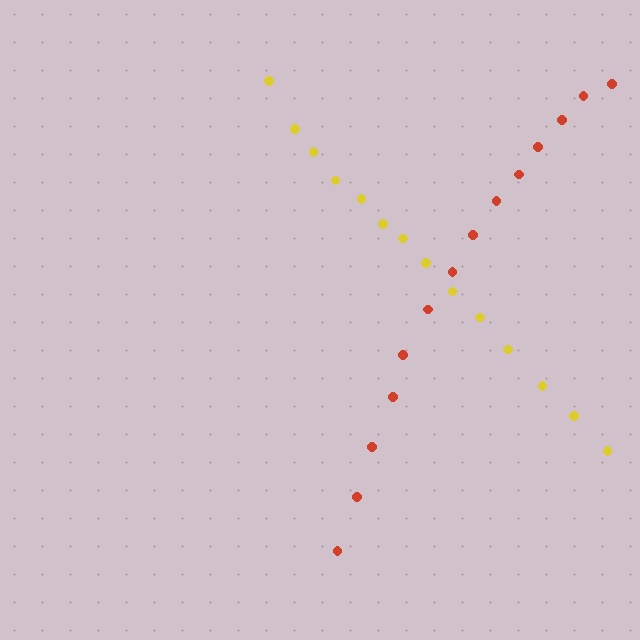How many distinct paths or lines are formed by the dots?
There are 2 distinct paths.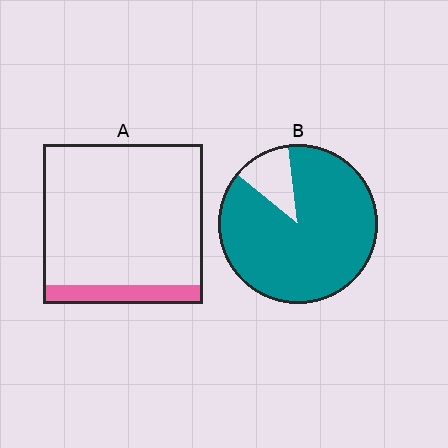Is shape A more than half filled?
No.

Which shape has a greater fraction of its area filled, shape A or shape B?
Shape B.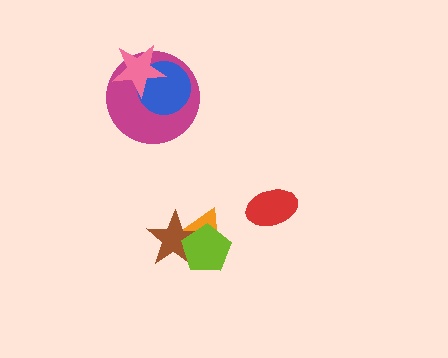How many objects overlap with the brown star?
2 objects overlap with the brown star.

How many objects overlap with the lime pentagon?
2 objects overlap with the lime pentagon.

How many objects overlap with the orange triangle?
2 objects overlap with the orange triangle.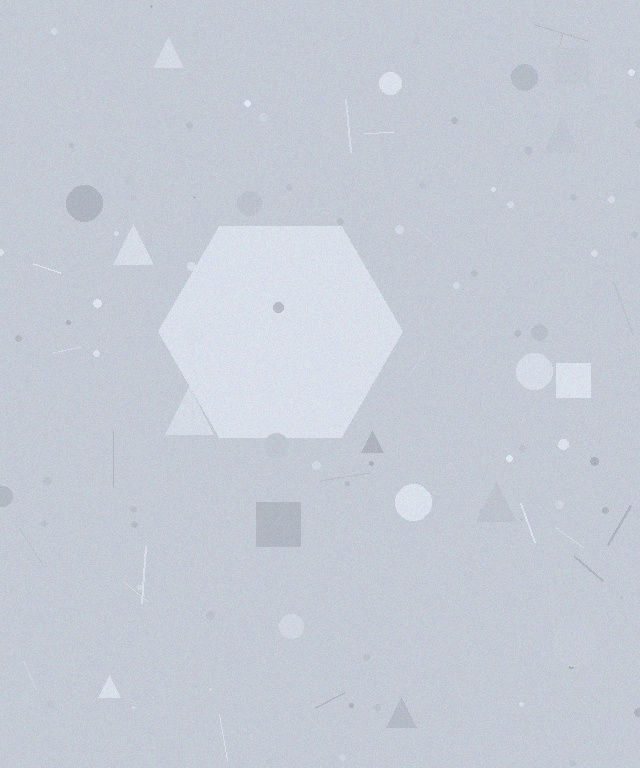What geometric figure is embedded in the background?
A hexagon is embedded in the background.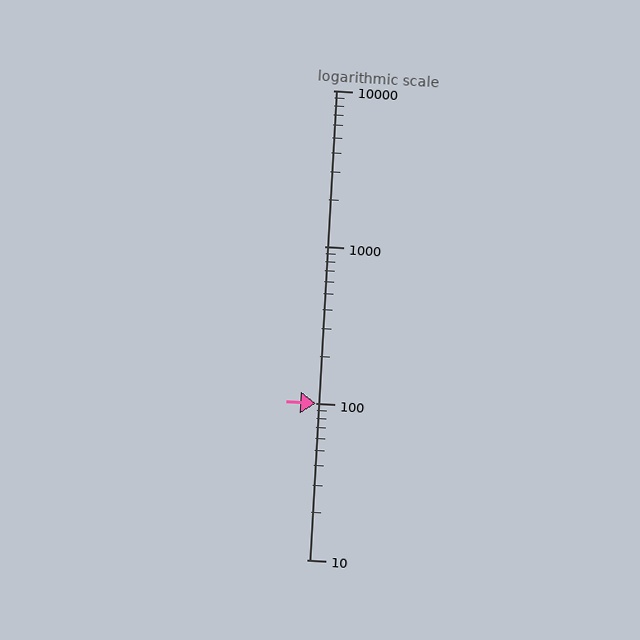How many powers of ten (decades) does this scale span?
The scale spans 3 decades, from 10 to 10000.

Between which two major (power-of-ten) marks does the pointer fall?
The pointer is between 100 and 1000.